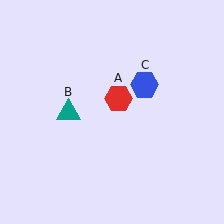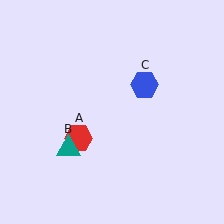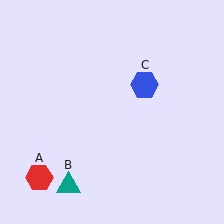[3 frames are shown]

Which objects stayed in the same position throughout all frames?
Blue hexagon (object C) remained stationary.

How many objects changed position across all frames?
2 objects changed position: red hexagon (object A), teal triangle (object B).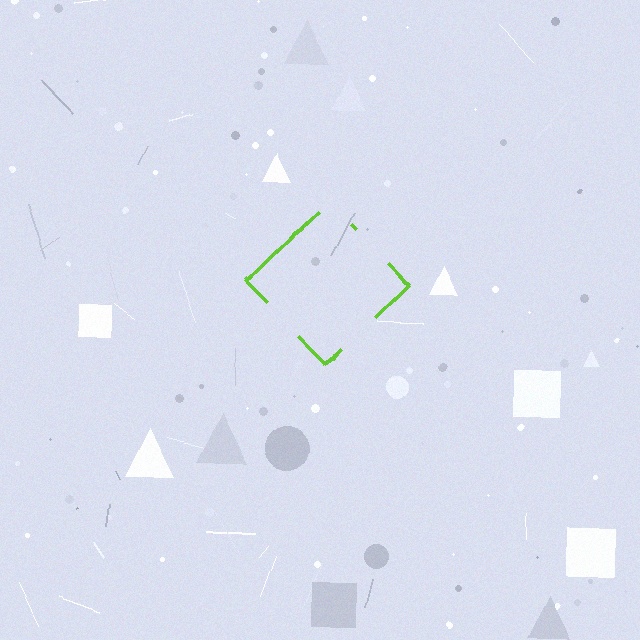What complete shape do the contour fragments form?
The contour fragments form a diamond.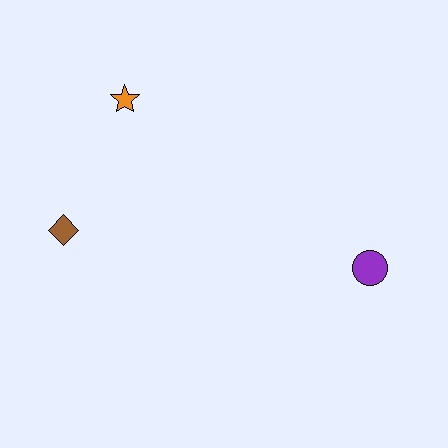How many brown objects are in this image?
There is 1 brown object.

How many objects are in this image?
There are 3 objects.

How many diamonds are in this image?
There is 1 diamond.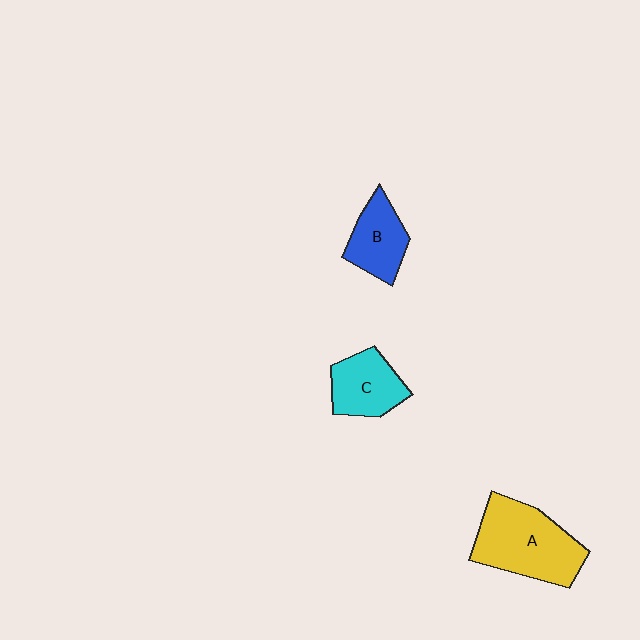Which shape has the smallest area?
Shape B (blue).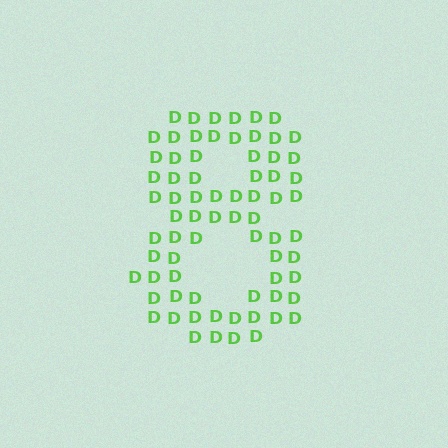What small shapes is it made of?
It is made of small letter D's.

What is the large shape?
The large shape is the digit 8.